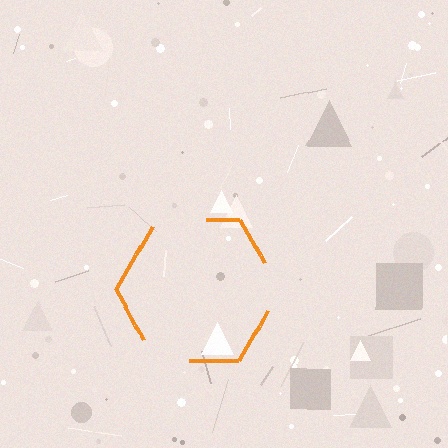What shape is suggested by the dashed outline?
The dashed outline suggests a hexagon.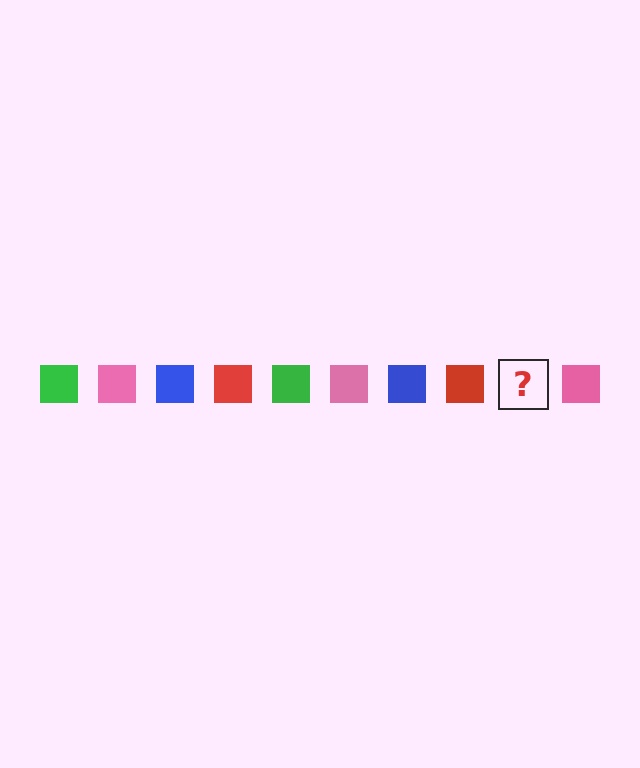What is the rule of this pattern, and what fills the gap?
The rule is that the pattern cycles through green, pink, blue, red squares. The gap should be filled with a green square.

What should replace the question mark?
The question mark should be replaced with a green square.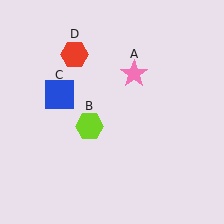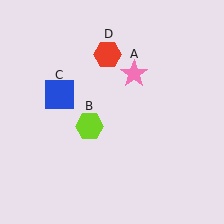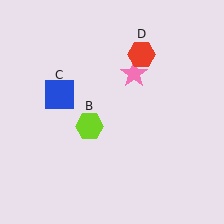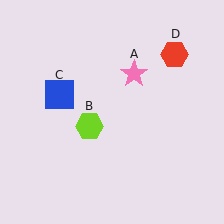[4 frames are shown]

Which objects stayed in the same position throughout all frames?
Pink star (object A) and lime hexagon (object B) and blue square (object C) remained stationary.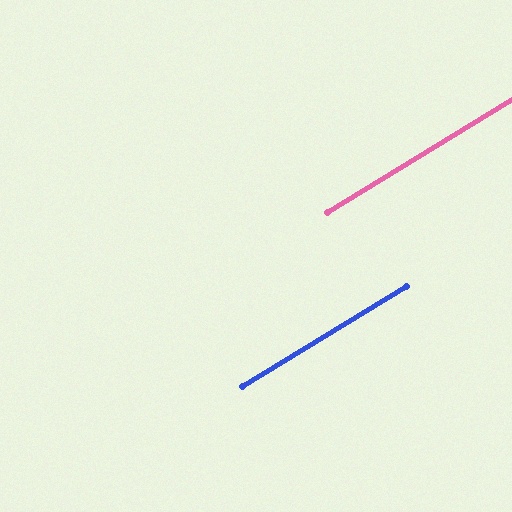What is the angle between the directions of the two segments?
Approximately 0 degrees.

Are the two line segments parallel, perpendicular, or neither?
Parallel — their directions differ by only 0.3°.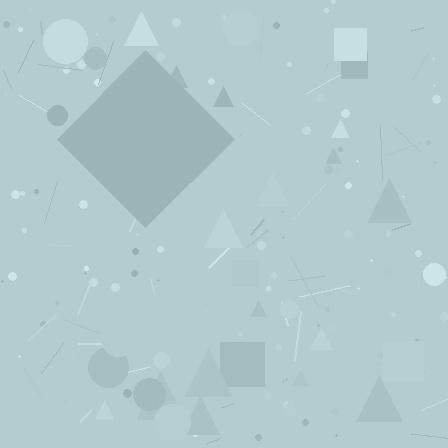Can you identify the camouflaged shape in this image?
The camouflaged shape is a diamond.